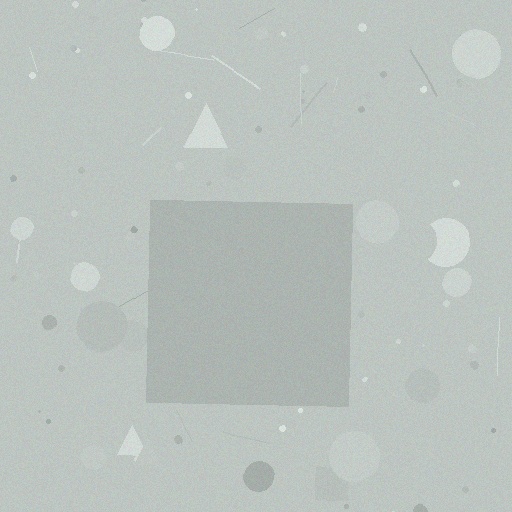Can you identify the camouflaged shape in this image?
The camouflaged shape is a square.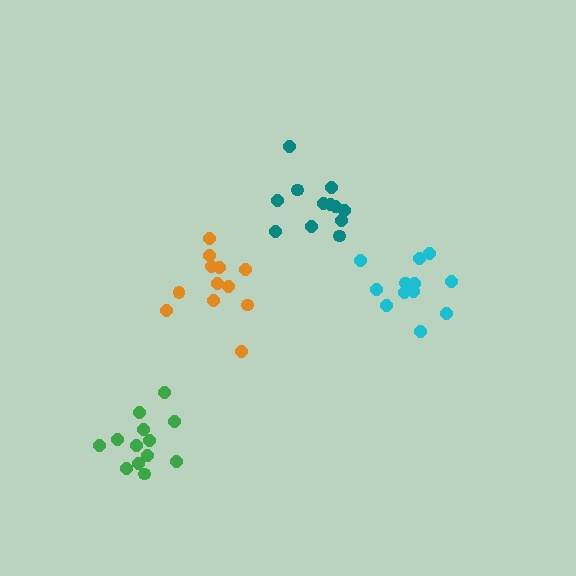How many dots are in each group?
Group 1: 12 dots, Group 2: 12 dots, Group 3: 13 dots, Group 4: 12 dots (49 total).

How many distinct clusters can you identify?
There are 4 distinct clusters.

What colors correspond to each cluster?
The clusters are colored: cyan, orange, green, teal.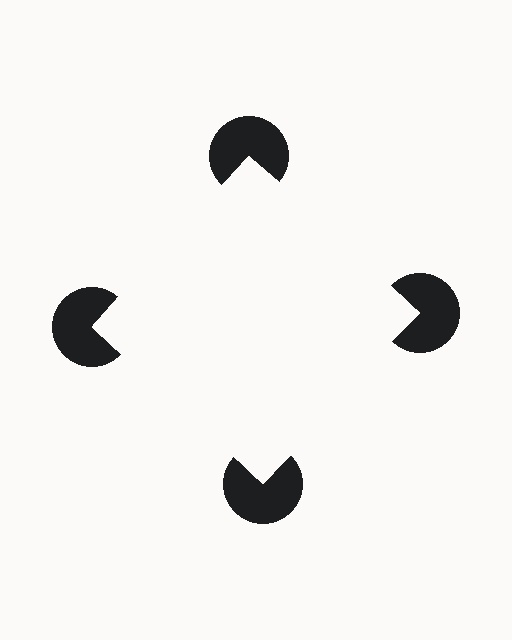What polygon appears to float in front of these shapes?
An illusory square — its edges are inferred from the aligned wedge cuts in the pac-man discs, not physically drawn.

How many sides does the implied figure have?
4 sides.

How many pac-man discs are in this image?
There are 4 — one at each vertex of the illusory square.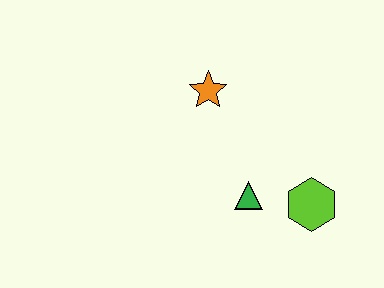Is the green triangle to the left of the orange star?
No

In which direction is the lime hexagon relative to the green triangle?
The lime hexagon is to the right of the green triangle.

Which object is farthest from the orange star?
The lime hexagon is farthest from the orange star.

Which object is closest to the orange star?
The green triangle is closest to the orange star.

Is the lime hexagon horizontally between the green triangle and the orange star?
No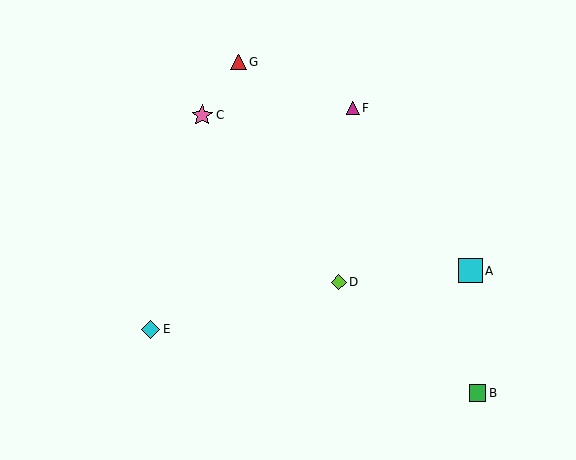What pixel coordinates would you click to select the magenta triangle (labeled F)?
Click at (353, 108) to select the magenta triangle F.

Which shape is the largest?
The cyan square (labeled A) is the largest.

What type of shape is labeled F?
Shape F is a magenta triangle.